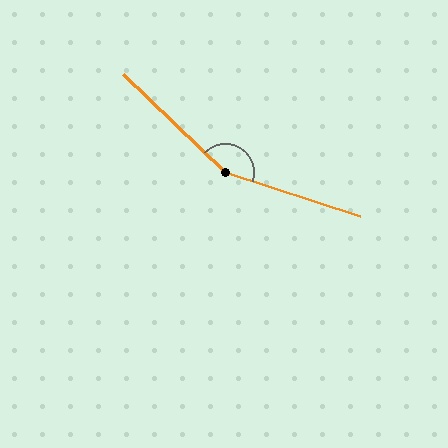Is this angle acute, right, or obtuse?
It is obtuse.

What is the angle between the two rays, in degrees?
Approximately 154 degrees.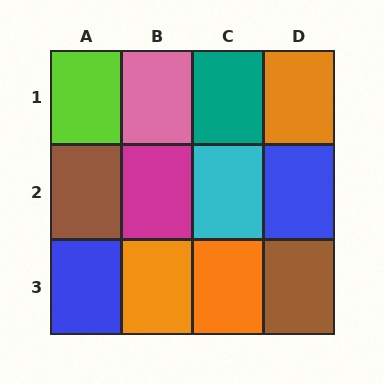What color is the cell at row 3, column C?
Orange.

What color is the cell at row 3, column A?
Blue.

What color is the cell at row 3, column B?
Orange.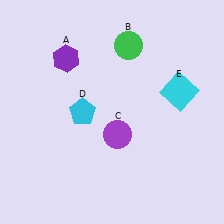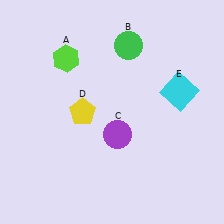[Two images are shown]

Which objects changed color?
A changed from purple to lime. D changed from cyan to yellow.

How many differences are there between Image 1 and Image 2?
There are 2 differences between the two images.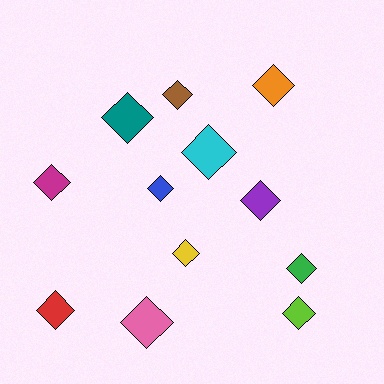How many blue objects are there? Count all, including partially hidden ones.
There is 1 blue object.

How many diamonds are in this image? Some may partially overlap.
There are 12 diamonds.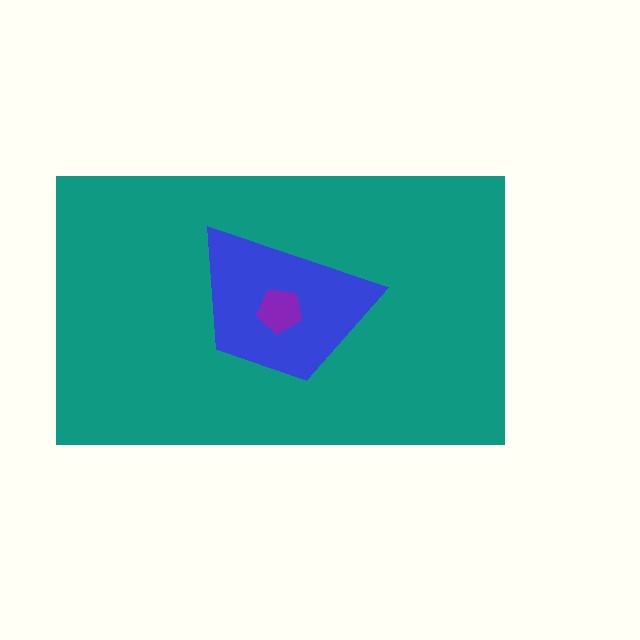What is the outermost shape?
The teal rectangle.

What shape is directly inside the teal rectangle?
The blue trapezoid.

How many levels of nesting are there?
3.